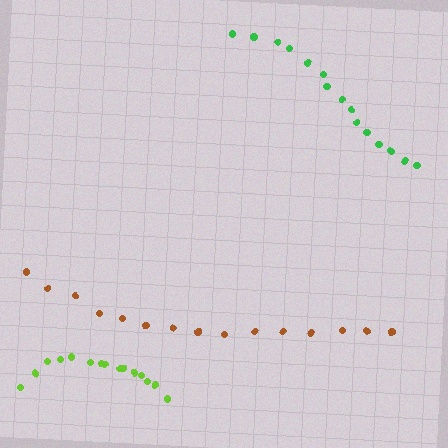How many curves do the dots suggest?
There are 3 distinct paths.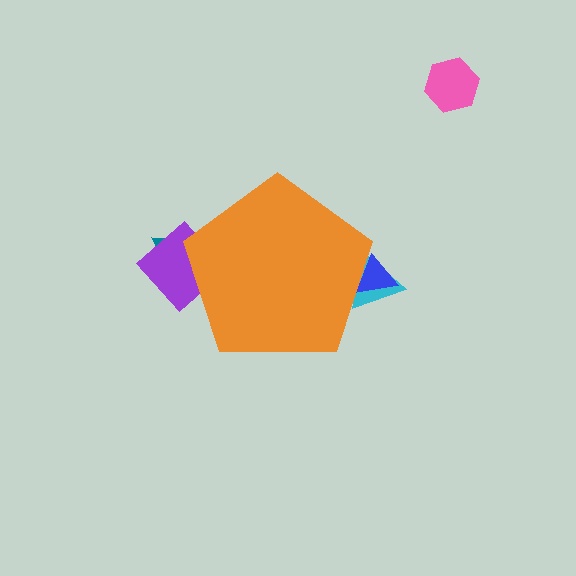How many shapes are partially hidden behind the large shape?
4 shapes are partially hidden.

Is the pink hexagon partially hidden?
No, the pink hexagon is fully visible.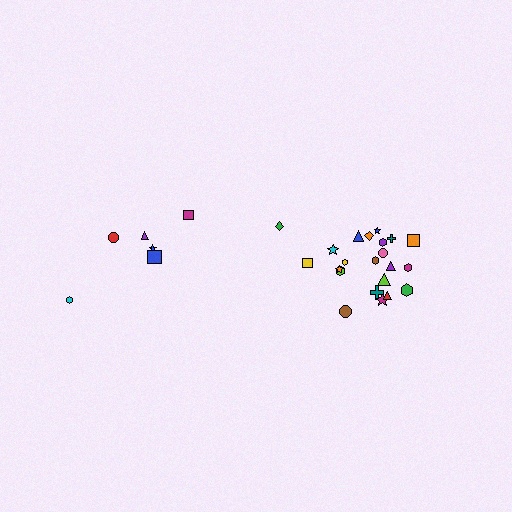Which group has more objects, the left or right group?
The right group.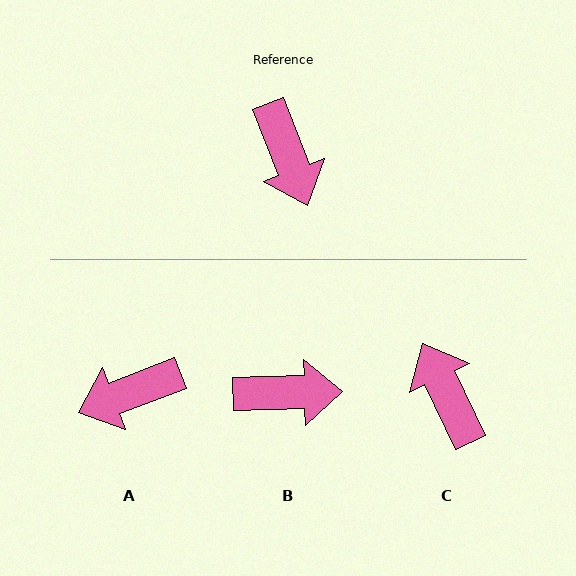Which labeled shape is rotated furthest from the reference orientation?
C, about 175 degrees away.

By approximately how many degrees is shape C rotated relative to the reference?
Approximately 175 degrees clockwise.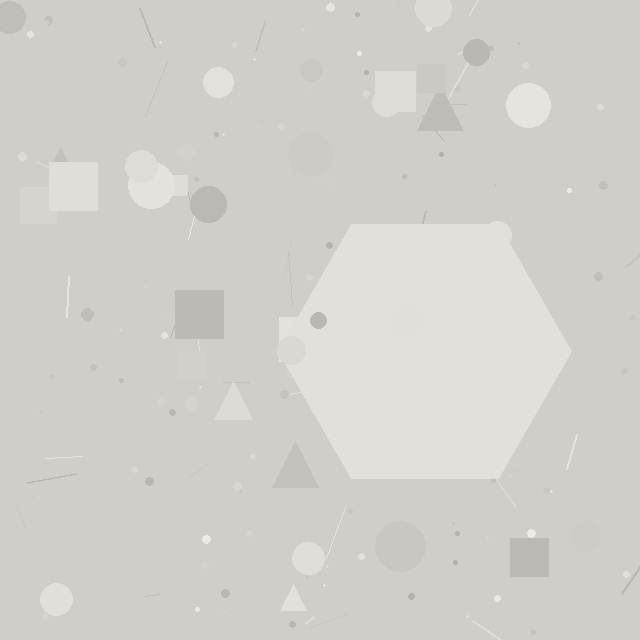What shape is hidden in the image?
A hexagon is hidden in the image.